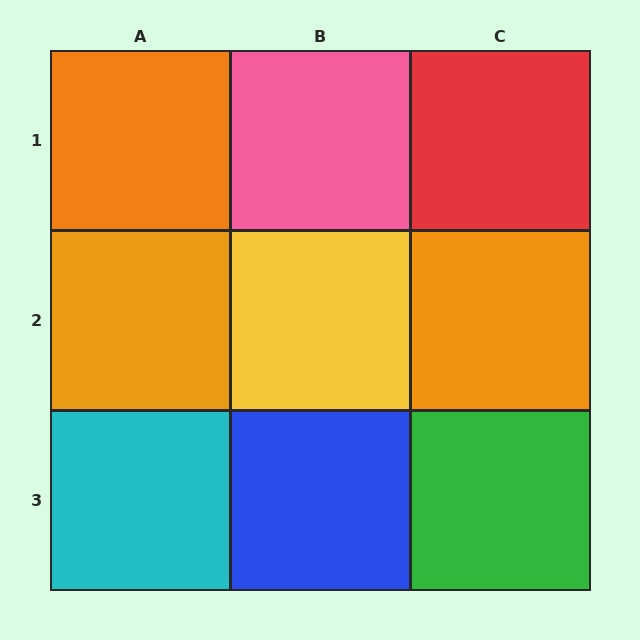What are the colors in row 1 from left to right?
Orange, pink, red.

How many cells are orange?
3 cells are orange.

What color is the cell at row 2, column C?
Orange.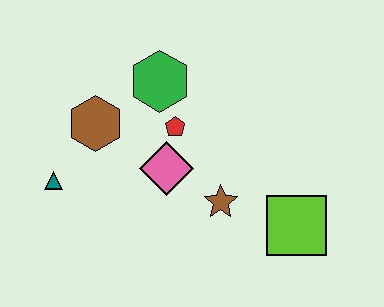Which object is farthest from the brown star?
The teal triangle is farthest from the brown star.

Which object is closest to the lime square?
The brown star is closest to the lime square.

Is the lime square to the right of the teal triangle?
Yes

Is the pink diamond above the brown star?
Yes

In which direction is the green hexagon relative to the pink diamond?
The green hexagon is above the pink diamond.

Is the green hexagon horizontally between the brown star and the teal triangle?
Yes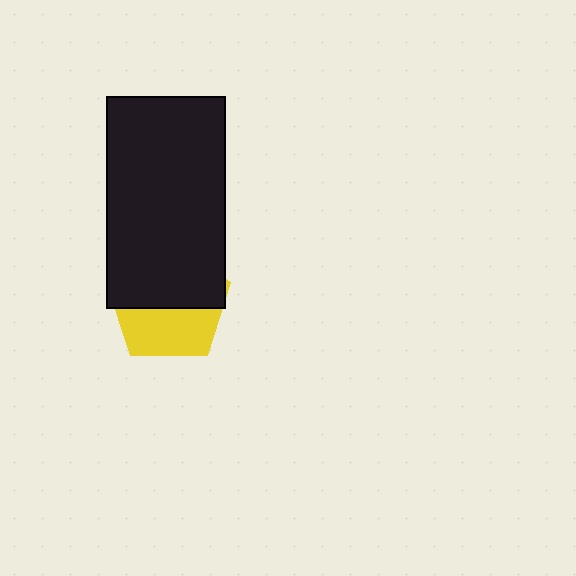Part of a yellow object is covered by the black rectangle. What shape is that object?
It is a pentagon.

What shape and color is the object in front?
The object in front is a black rectangle.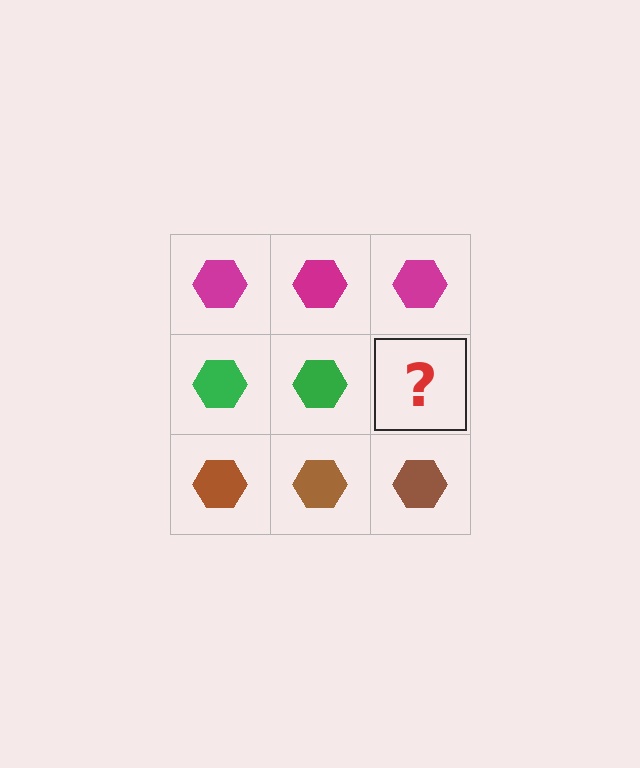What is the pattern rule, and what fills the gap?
The rule is that each row has a consistent color. The gap should be filled with a green hexagon.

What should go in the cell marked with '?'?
The missing cell should contain a green hexagon.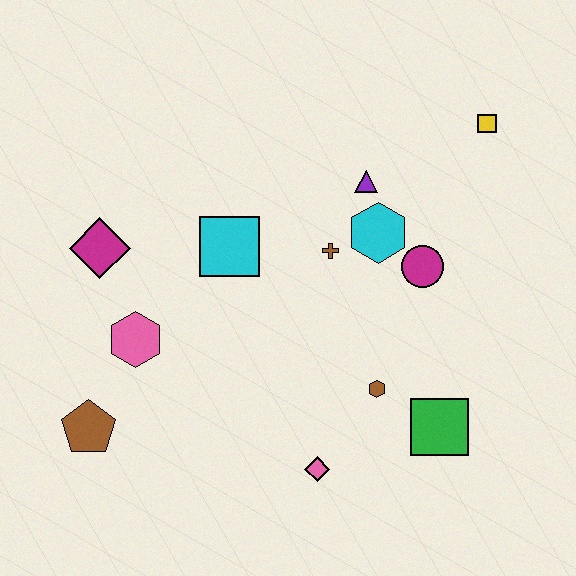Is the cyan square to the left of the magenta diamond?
No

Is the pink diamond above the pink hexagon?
No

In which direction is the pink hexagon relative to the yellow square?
The pink hexagon is to the left of the yellow square.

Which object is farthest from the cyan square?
The yellow square is farthest from the cyan square.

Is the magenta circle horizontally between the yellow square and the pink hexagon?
Yes